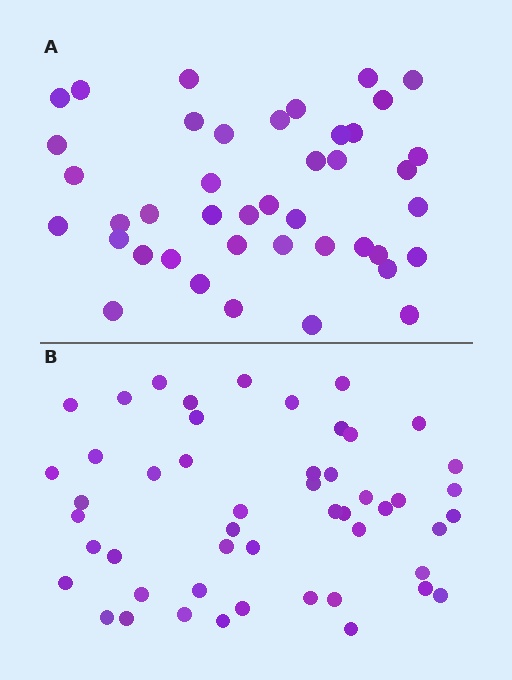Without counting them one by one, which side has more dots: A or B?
Region B (the bottom region) has more dots.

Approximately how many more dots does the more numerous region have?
Region B has roughly 8 or so more dots than region A.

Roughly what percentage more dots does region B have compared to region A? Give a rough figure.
About 20% more.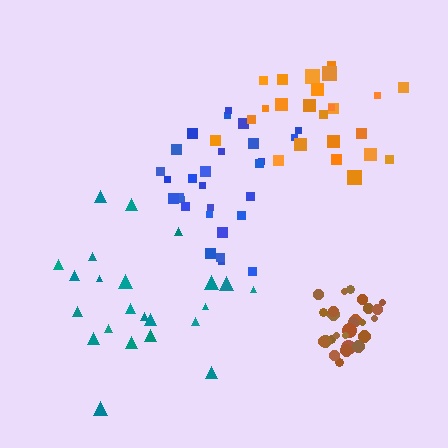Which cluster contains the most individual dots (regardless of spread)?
Blue (29).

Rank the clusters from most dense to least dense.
brown, blue, orange, teal.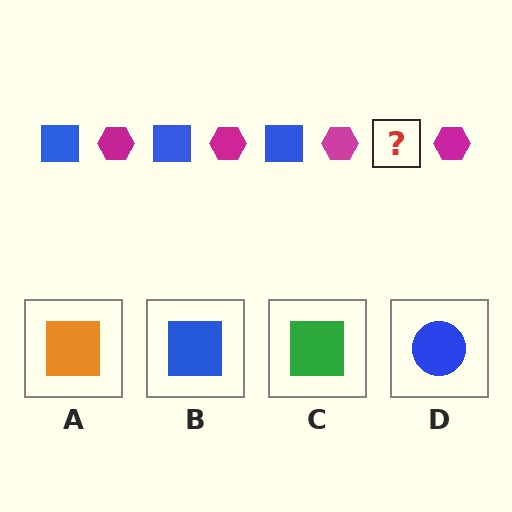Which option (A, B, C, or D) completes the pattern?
B.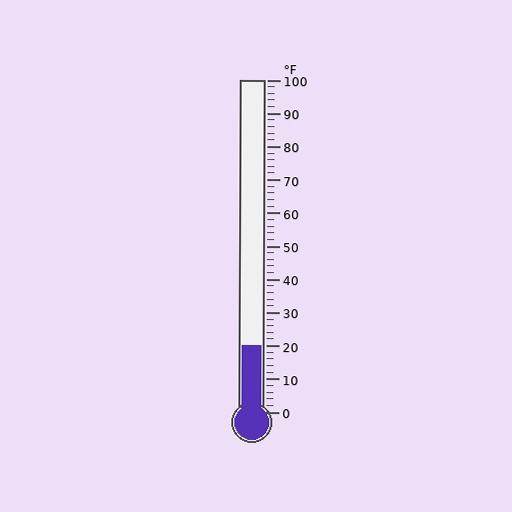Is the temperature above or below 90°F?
The temperature is below 90°F.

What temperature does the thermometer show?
The thermometer shows approximately 20°F.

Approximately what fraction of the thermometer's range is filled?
The thermometer is filled to approximately 20% of its range.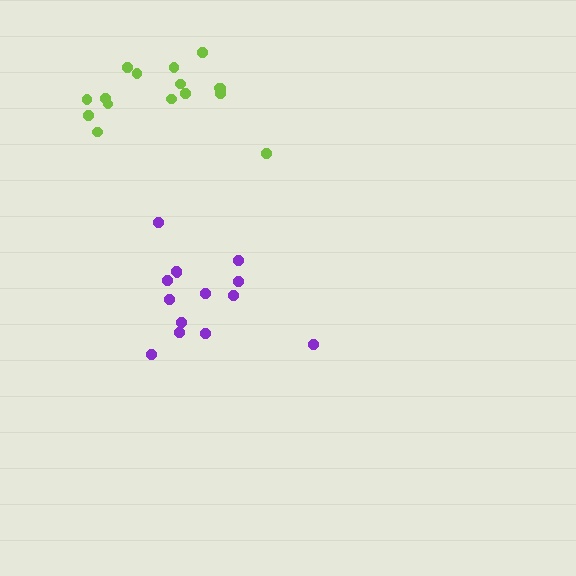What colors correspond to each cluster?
The clusters are colored: purple, lime.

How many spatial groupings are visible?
There are 2 spatial groupings.